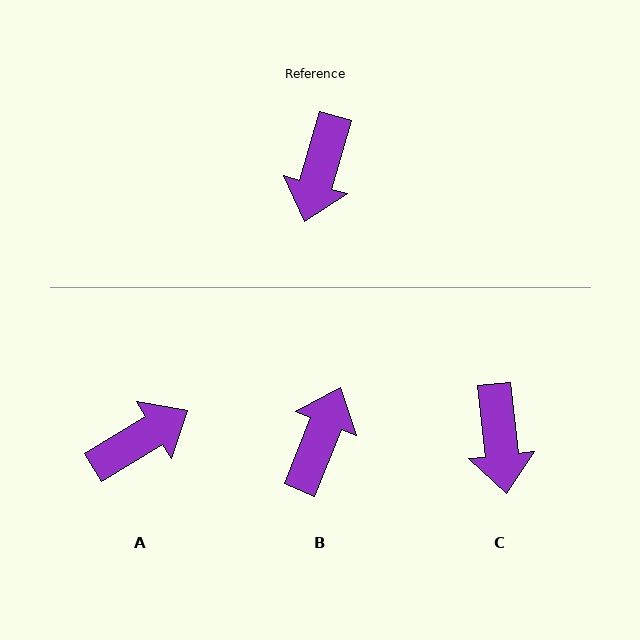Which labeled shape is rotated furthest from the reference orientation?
B, about 174 degrees away.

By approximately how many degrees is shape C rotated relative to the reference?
Approximately 22 degrees counter-clockwise.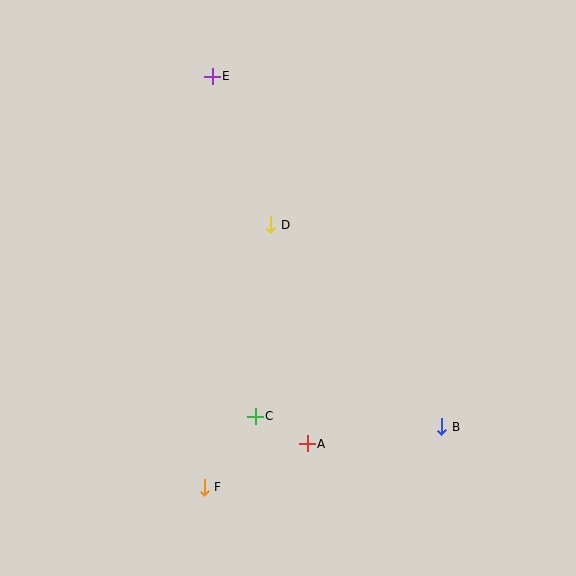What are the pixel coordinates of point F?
Point F is at (204, 487).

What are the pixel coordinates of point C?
Point C is at (255, 416).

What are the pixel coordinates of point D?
Point D is at (271, 225).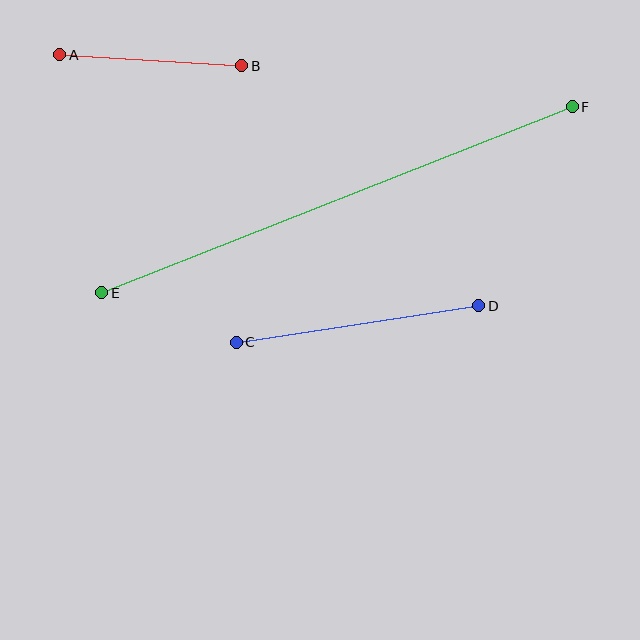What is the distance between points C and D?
The distance is approximately 245 pixels.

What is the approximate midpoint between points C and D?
The midpoint is at approximately (357, 324) pixels.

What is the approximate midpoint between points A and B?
The midpoint is at approximately (151, 60) pixels.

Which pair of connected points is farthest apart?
Points E and F are farthest apart.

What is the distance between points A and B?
The distance is approximately 182 pixels.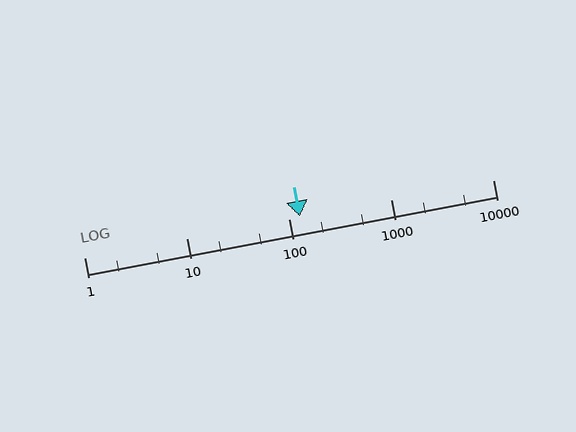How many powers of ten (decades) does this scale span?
The scale spans 4 decades, from 1 to 10000.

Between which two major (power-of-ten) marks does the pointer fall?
The pointer is between 100 and 1000.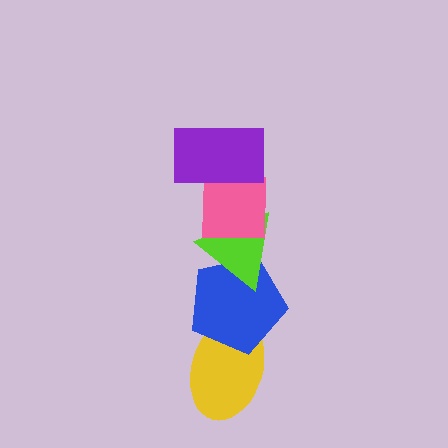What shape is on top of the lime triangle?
The pink square is on top of the lime triangle.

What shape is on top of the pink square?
The purple rectangle is on top of the pink square.